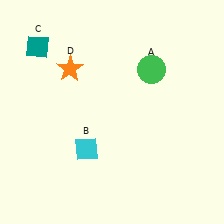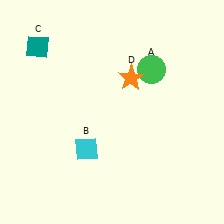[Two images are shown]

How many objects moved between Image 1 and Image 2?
1 object moved between the two images.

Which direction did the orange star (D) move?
The orange star (D) moved right.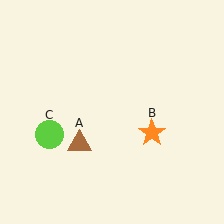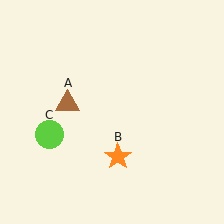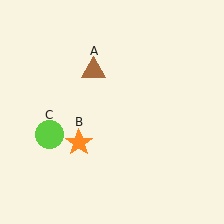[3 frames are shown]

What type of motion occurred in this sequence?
The brown triangle (object A), orange star (object B) rotated clockwise around the center of the scene.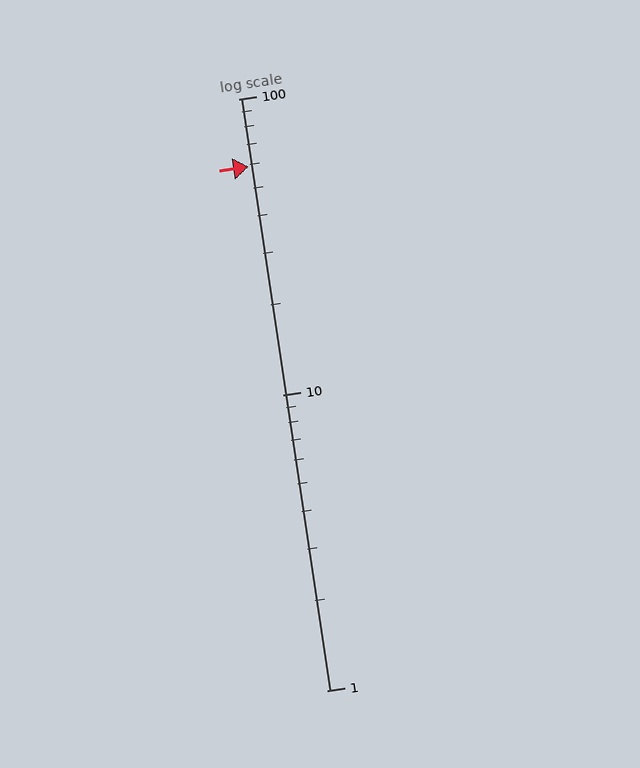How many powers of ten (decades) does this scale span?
The scale spans 2 decades, from 1 to 100.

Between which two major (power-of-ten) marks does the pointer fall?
The pointer is between 10 and 100.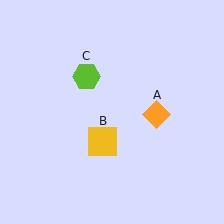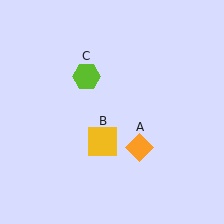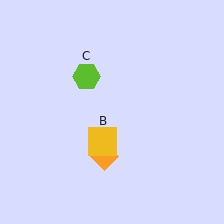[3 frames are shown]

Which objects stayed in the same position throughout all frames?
Yellow square (object B) and lime hexagon (object C) remained stationary.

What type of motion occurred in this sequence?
The orange diamond (object A) rotated clockwise around the center of the scene.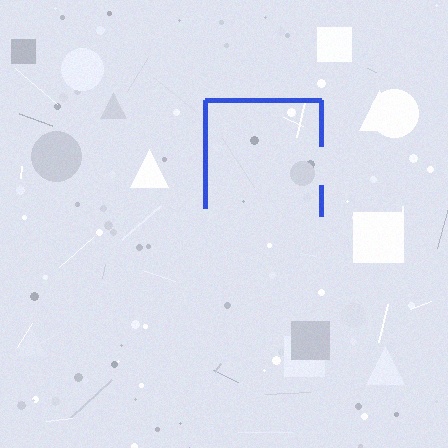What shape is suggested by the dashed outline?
The dashed outline suggests a square.